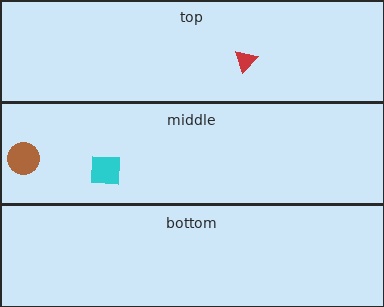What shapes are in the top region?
The red triangle.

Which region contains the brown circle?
The middle region.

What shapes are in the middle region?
The cyan square, the brown circle.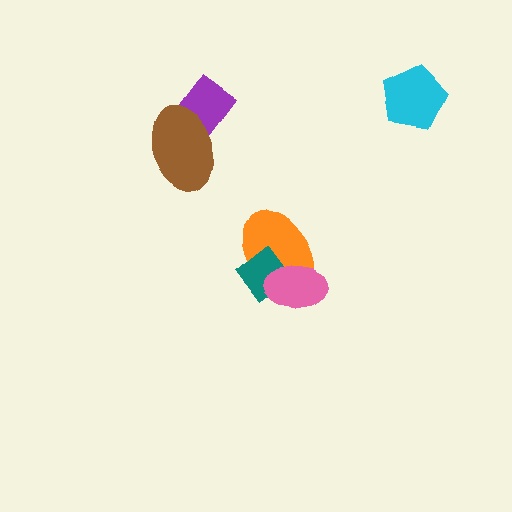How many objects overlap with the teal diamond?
2 objects overlap with the teal diamond.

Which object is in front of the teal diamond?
The pink ellipse is in front of the teal diamond.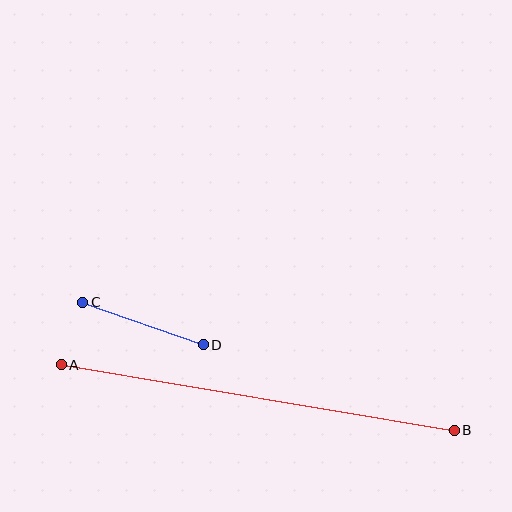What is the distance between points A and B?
The distance is approximately 398 pixels.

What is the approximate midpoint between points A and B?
The midpoint is at approximately (258, 398) pixels.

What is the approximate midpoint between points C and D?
The midpoint is at approximately (143, 323) pixels.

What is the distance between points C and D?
The distance is approximately 128 pixels.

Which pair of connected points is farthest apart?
Points A and B are farthest apart.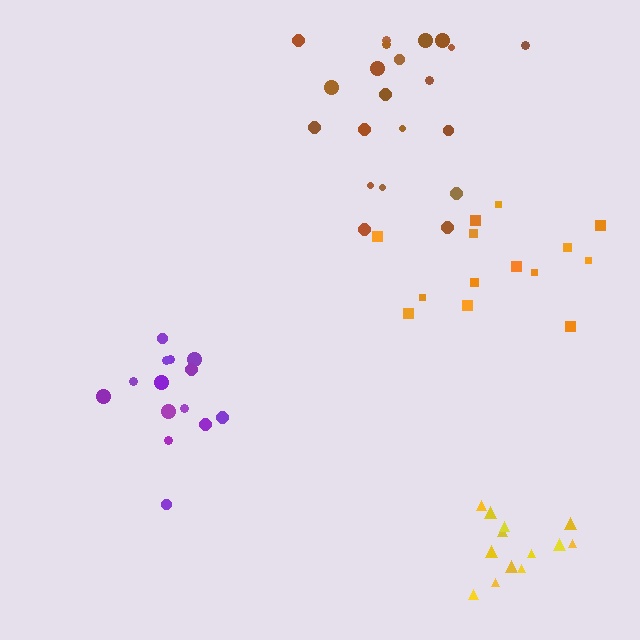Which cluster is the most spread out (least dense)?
Orange.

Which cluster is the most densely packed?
Yellow.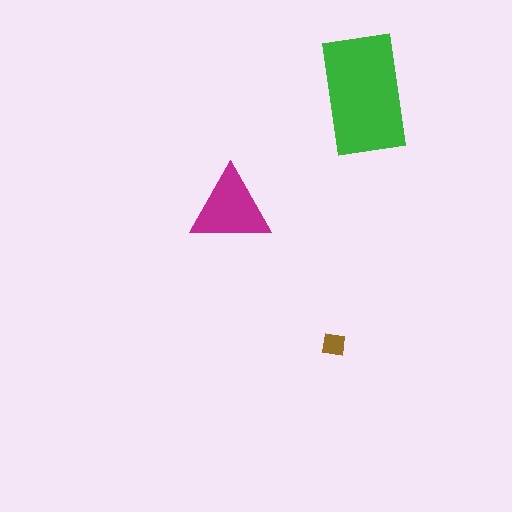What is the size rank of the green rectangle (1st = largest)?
1st.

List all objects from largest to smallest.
The green rectangle, the magenta triangle, the brown square.